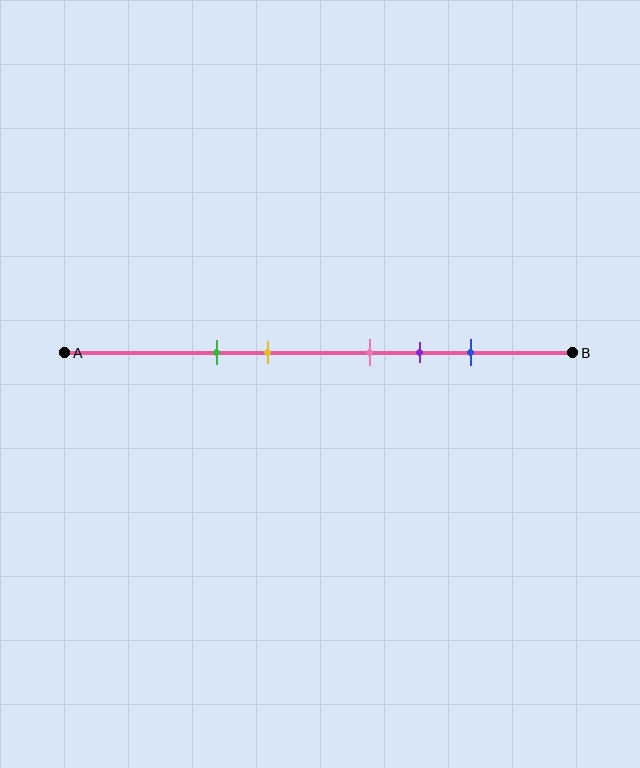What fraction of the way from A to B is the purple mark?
The purple mark is approximately 70% (0.7) of the way from A to B.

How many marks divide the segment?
There are 5 marks dividing the segment.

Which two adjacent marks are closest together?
The pink and purple marks are the closest adjacent pair.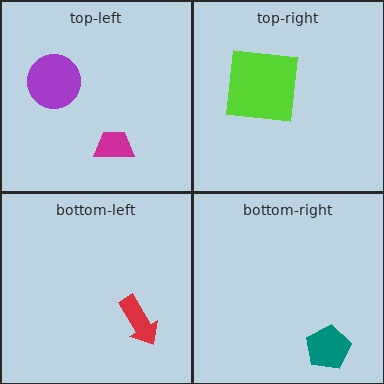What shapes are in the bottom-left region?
The red arrow.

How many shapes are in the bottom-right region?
1.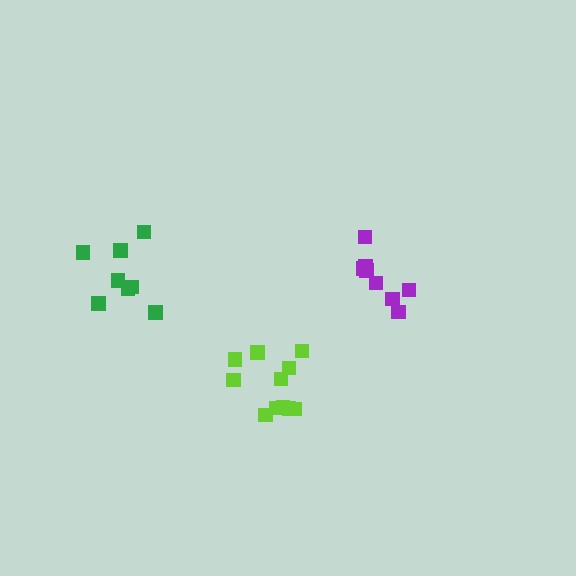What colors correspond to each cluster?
The clusters are colored: green, purple, lime.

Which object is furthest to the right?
The purple cluster is rightmost.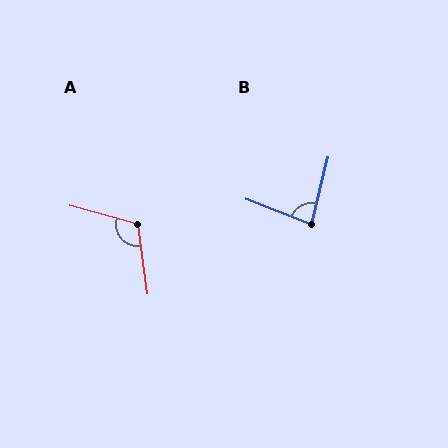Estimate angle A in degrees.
Approximately 113 degrees.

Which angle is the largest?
A, at approximately 113 degrees.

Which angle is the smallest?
B, at approximately 82 degrees.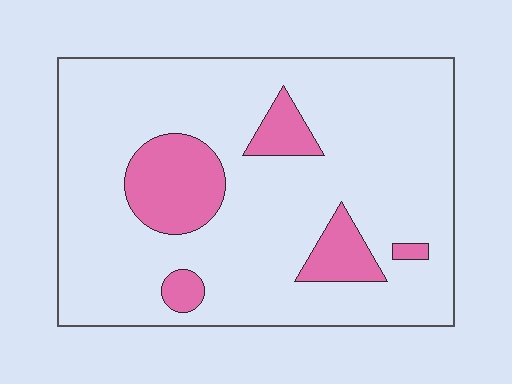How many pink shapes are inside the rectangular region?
5.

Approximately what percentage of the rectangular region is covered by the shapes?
Approximately 15%.